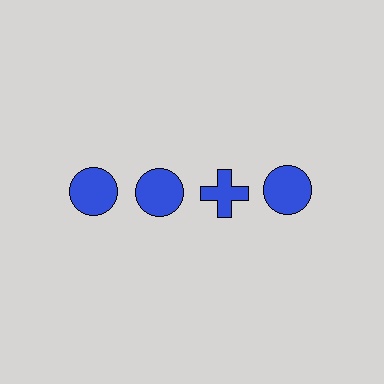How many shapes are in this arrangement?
There are 4 shapes arranged in a grid pattern.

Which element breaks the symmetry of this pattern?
The blue cross in the top row, center column breaks the symmetry. All other shapes are blue circles.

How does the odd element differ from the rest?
It has a different shape: cross instead of circle.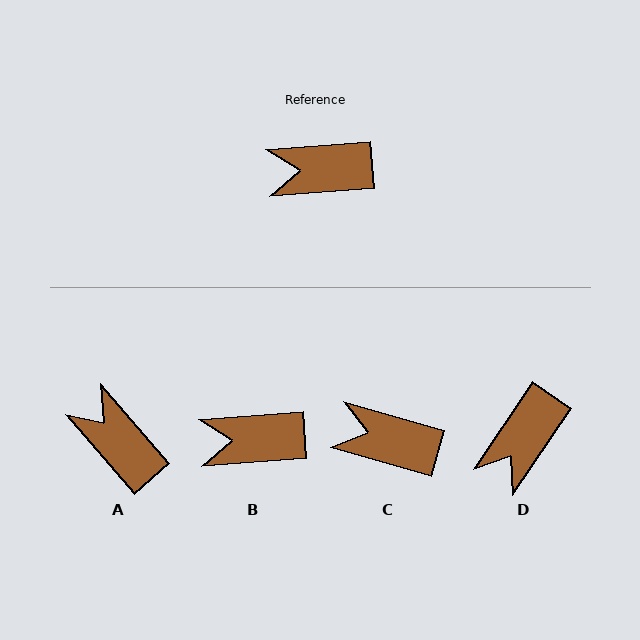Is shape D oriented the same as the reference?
No, it is off by about 52 degrees.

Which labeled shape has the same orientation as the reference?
B.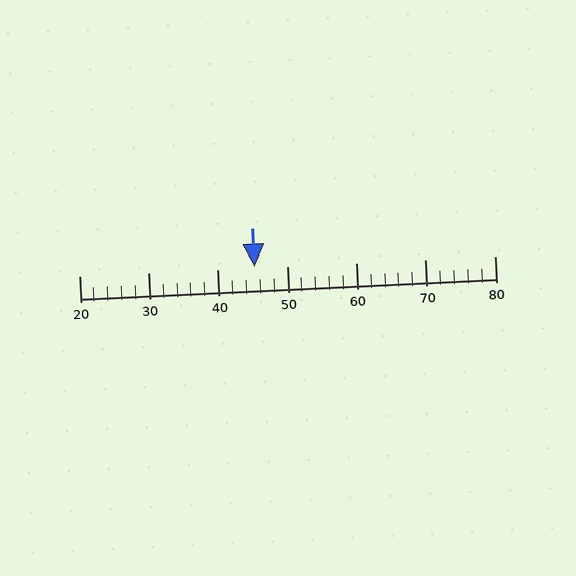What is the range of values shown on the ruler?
The ruler shows values from 20 to 80.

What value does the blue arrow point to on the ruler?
The blue arrow points to approximately 45.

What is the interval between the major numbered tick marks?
The major tick marks are spaced 10 units apart.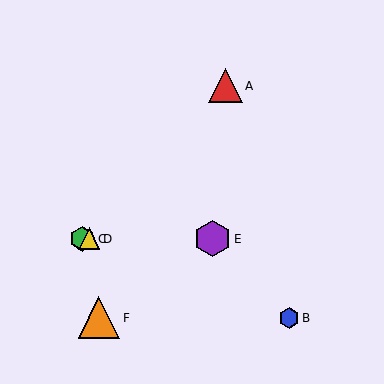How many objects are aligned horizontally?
3 objects (C, D, E) are aligned horizontally.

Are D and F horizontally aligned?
No, D is at y≈239 and F is at y≈318.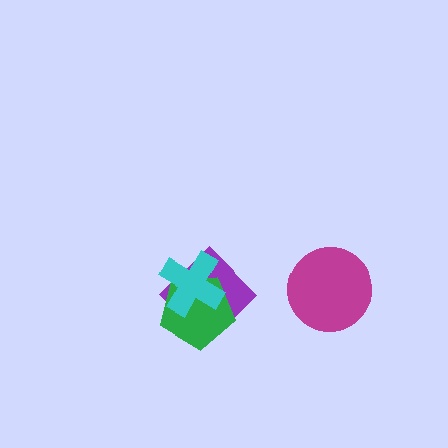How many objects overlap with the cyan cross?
2 objects overlap with the cyan cross.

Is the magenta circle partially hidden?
No, no other shape covers it.